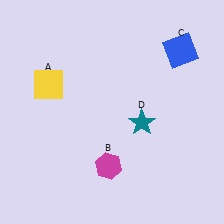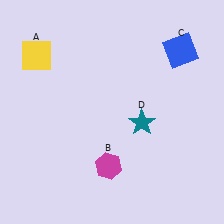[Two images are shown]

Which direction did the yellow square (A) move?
The yellow square (A) moved up.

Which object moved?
The yellow square (A) moved up.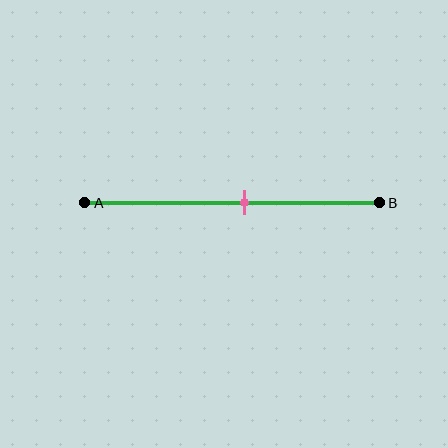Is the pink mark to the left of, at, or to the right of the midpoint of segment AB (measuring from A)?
The pink mark is to the right of the midpoint of segment AB.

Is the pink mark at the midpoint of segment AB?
No, the mark is at about 55% from A, not at the 50% midpoint.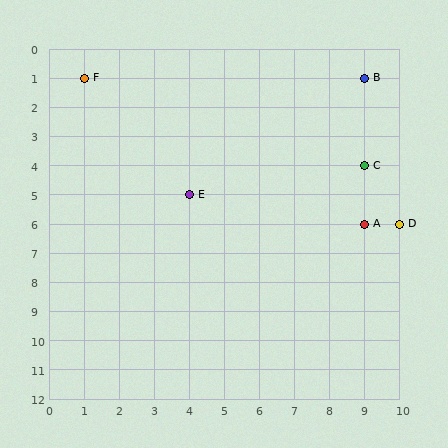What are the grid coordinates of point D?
Point D is at grid coordinates (10, 6).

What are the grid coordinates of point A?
Point A is at grid coordinates (9, 6).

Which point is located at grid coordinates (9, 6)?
Point A is at (9, 6).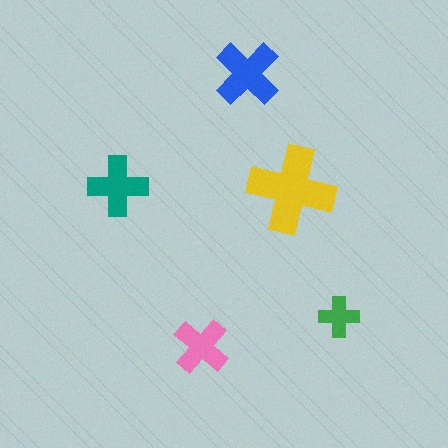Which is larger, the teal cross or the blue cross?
The blue one.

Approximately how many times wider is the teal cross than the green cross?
About 1.5 times wider.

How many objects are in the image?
There are 5 objects in the image.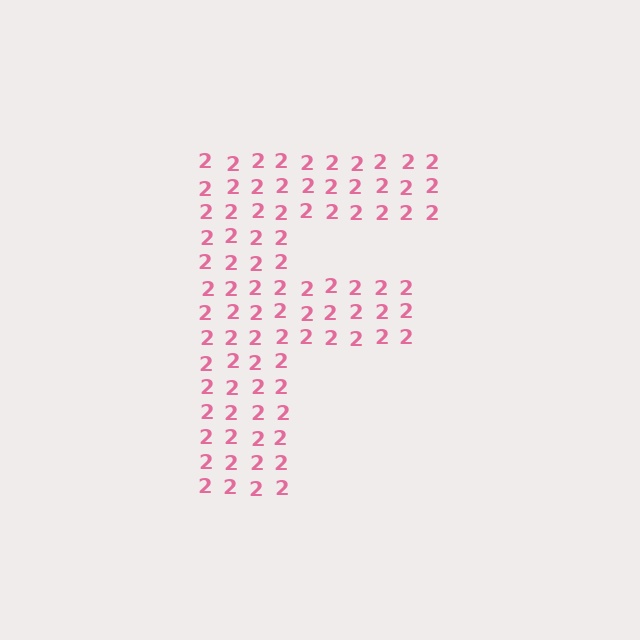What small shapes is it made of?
It is made of small digit 2's.